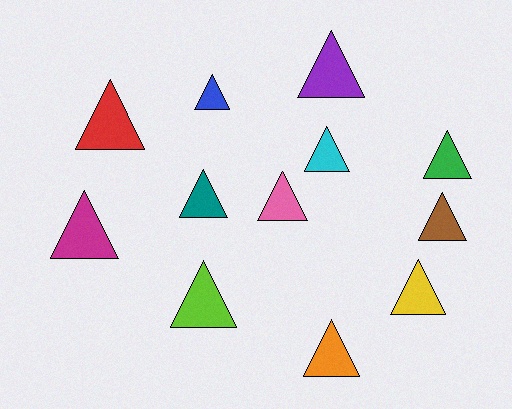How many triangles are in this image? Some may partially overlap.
There are 12 triangles.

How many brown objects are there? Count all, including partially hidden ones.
There is 1 brown object.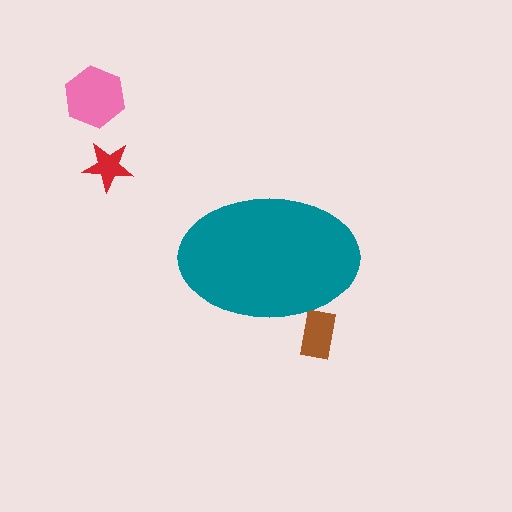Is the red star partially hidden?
No, the red star is fully visible.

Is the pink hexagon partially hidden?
No, the pink hexagon is fully visible.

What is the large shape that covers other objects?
A teal ellipse.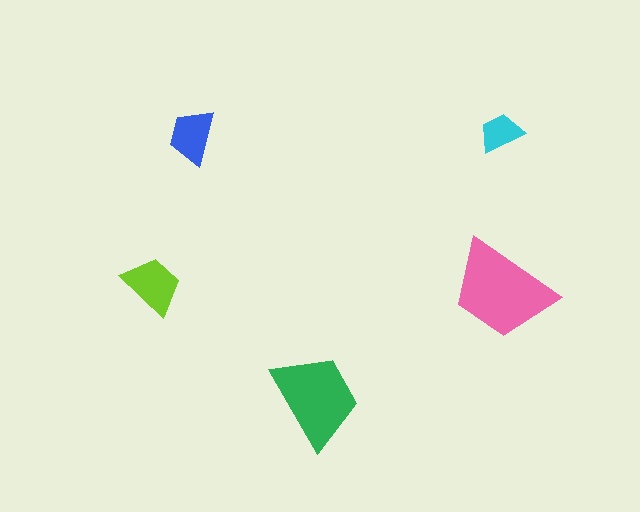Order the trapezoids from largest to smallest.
the pink one, the green one, the lime one, the blue one, the cyan one.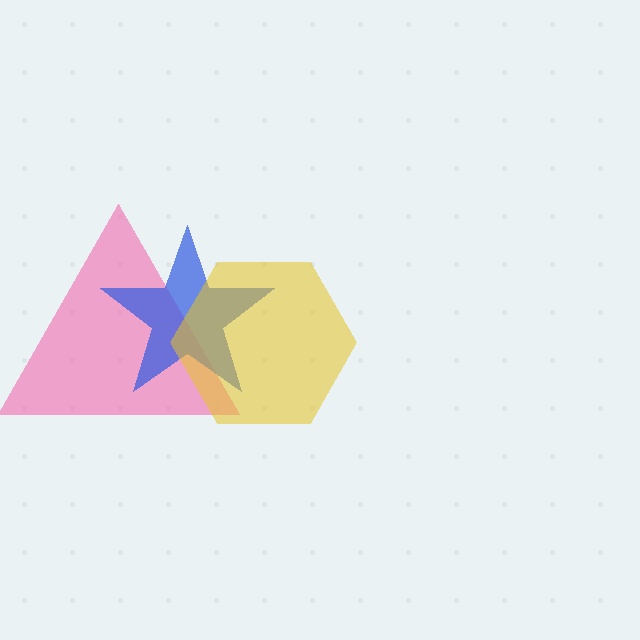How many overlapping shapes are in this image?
There are 3 overlapping shapes in the image.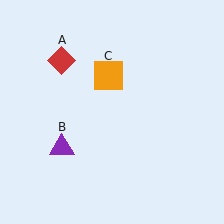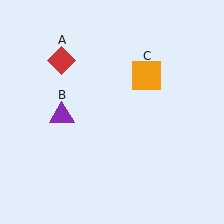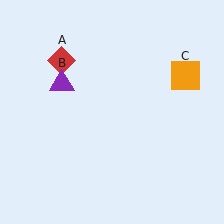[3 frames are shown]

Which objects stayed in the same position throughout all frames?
Red diamond (object A) remained stationary.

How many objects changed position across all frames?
2 objects changed position: purple triangle (object B), orange square (object C).